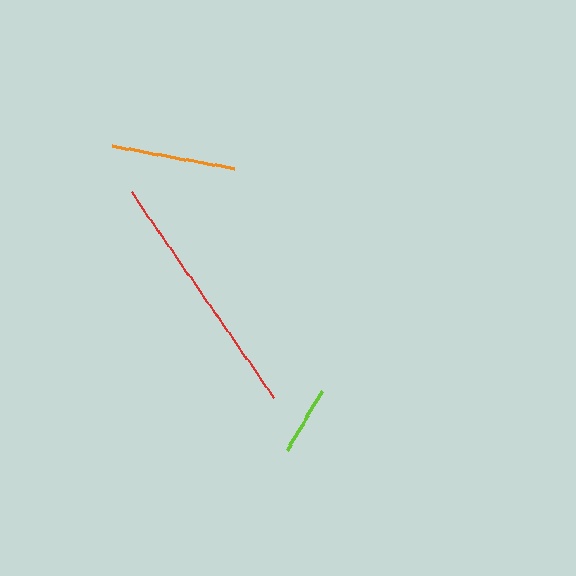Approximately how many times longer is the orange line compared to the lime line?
The orange line is approximately 1.8 times the length of the lime line.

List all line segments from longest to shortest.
From longest to shortest: red, orange, lime.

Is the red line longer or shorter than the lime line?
The red line is longer than the lime line.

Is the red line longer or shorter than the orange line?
The red line is longer than the orange line.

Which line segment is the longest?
The red line is the longest at approximately 249 pixels.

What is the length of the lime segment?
The lime segment is approximately 69 pixels long.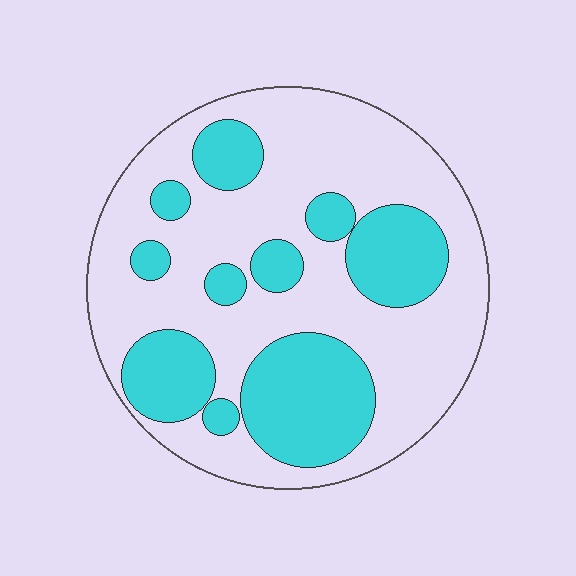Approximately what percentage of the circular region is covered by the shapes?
Approximately 35%.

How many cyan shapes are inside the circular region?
10.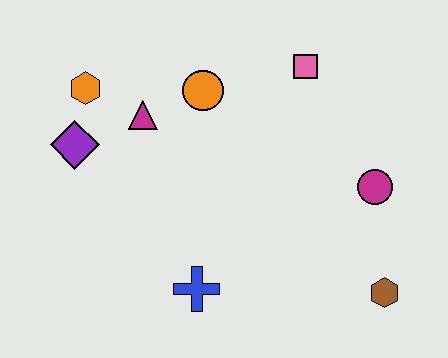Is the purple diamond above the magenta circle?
Yes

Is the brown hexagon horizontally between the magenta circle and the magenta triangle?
No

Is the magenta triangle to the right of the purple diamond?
Yes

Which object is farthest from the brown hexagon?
The orange hexagon is farthest from the brown hexagon.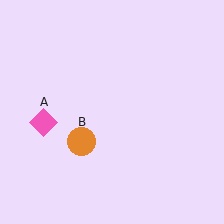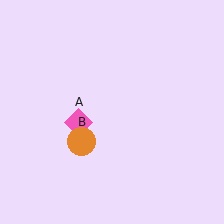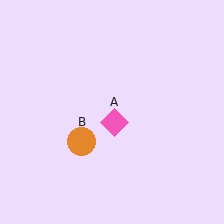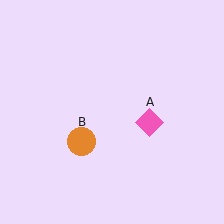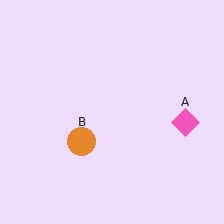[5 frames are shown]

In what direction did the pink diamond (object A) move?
The pink diamond (object A) moved right.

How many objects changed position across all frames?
1 object changed position: pink diamond (object A).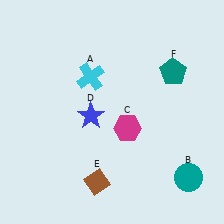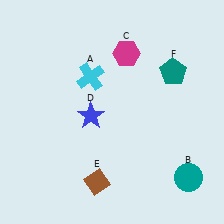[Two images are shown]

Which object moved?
The magenta hexagon (C) moved up.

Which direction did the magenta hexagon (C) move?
The magenta hexagon (C) moved up.